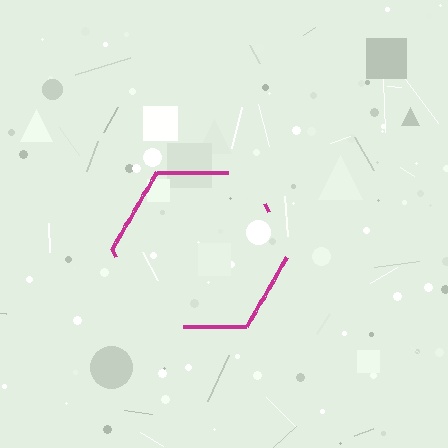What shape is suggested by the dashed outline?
The dashed outline suggests a hexagon.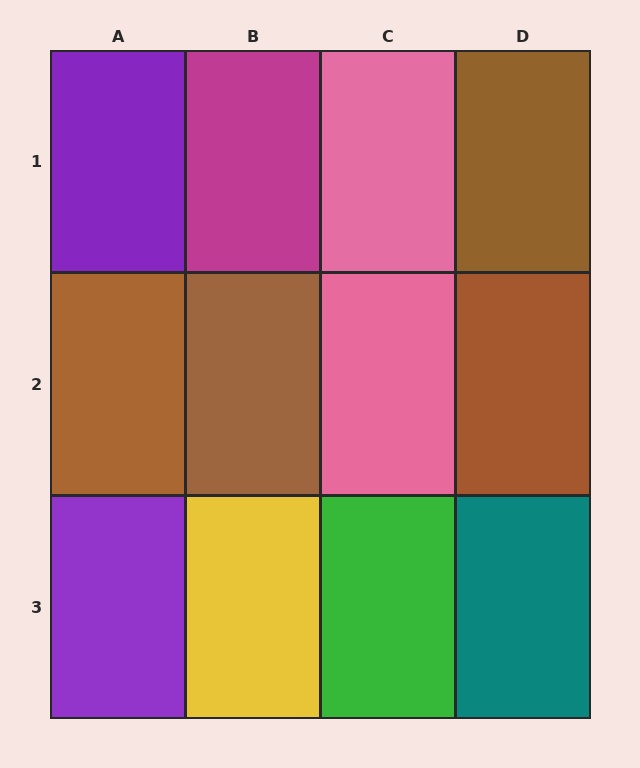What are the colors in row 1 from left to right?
Purple, magenta, pink, brown.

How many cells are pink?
2 cells are pink.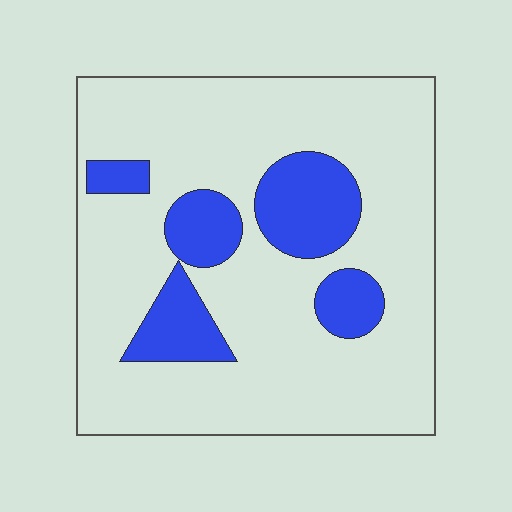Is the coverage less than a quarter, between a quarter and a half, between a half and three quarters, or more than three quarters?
Less than a quarter.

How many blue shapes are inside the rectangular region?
5.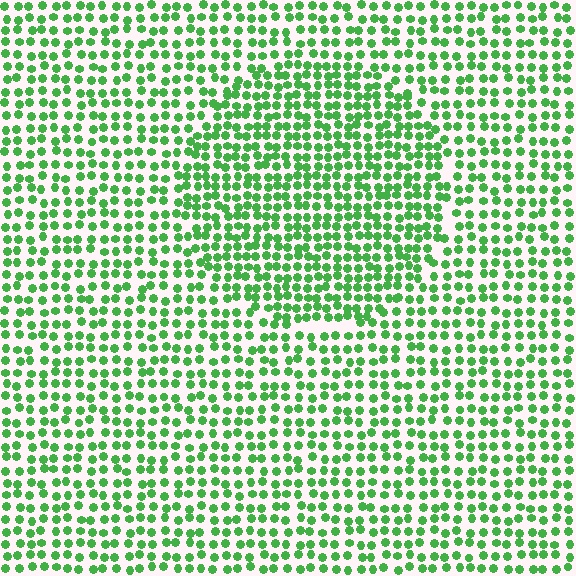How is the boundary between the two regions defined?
The boundary is defined by a change in element density (approximately 1.5x ratio). All elements are the same color, size, and shape.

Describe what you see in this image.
The image contains small green elements arranged at two different densities. A circle-shaped region is visible where the elements are more densely packed than the surrounding area.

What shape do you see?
I see a circle.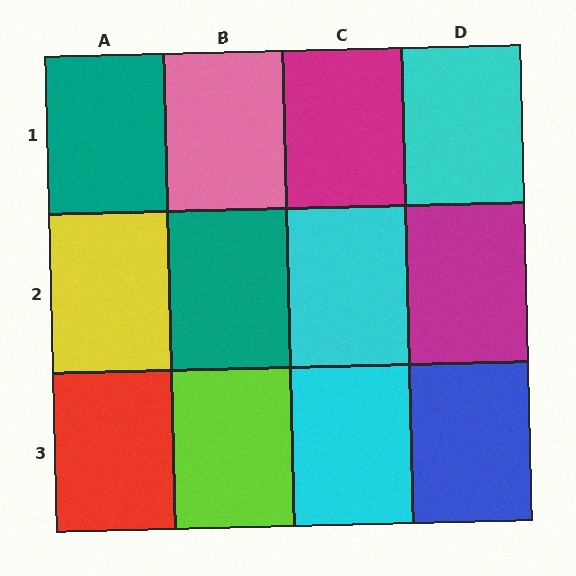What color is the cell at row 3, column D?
Blue.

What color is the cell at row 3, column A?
Red.